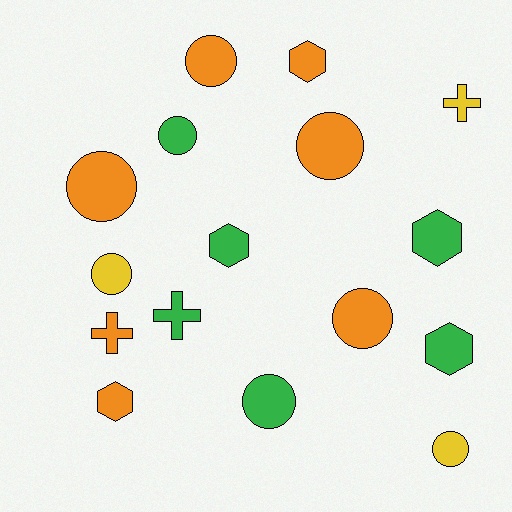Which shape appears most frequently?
Circle, with 8 objects.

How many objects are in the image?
There are 16 objects.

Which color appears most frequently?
Orange, with 7 objects.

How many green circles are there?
There are 2 green circles.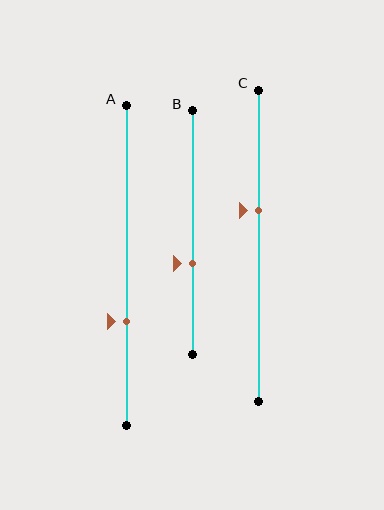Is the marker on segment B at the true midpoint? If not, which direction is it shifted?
No, the marker on segment B is shifted downward by about 13% of the segment length.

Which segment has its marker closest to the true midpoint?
Segment C has its marker closest to the true midpoint.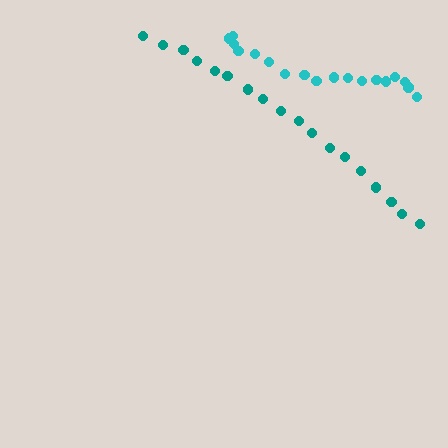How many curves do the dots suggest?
There are 2 distinct paths.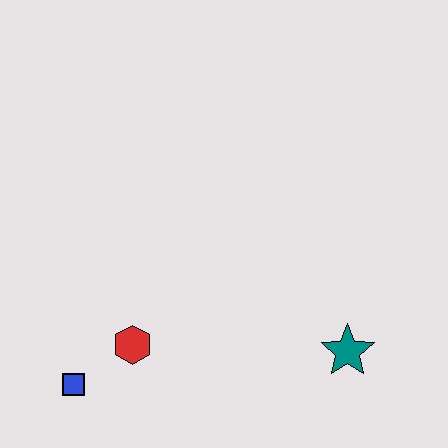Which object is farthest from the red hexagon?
The teal star is farthest from the red hexagon.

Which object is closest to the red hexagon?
The blue square is closest to the red hexagon.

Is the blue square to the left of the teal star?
Yes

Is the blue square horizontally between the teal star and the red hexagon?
No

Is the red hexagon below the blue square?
No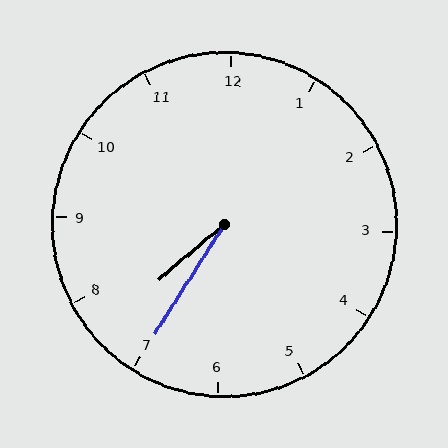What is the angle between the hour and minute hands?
Approximately 18 degrees.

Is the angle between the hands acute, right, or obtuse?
It is acute.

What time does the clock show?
7:35.